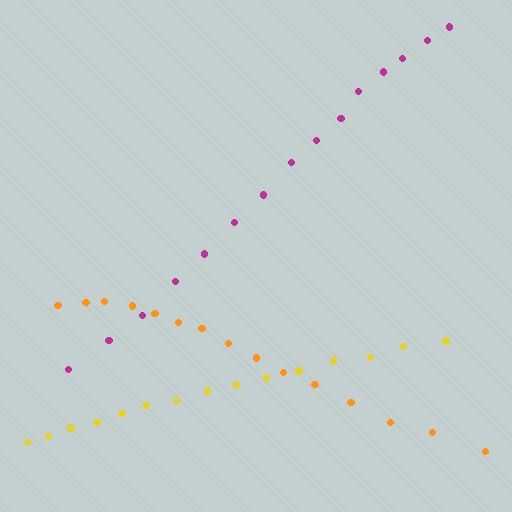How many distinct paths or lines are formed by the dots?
There are 3 distinct paths.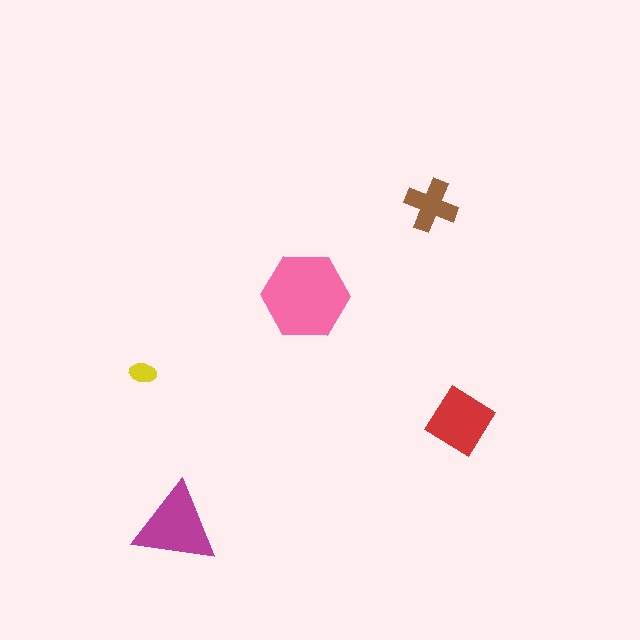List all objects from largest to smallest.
The pink hexagon, the magenta triangle, the red diamond, the brown cross, the yellow ellipse.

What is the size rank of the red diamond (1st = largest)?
3rd.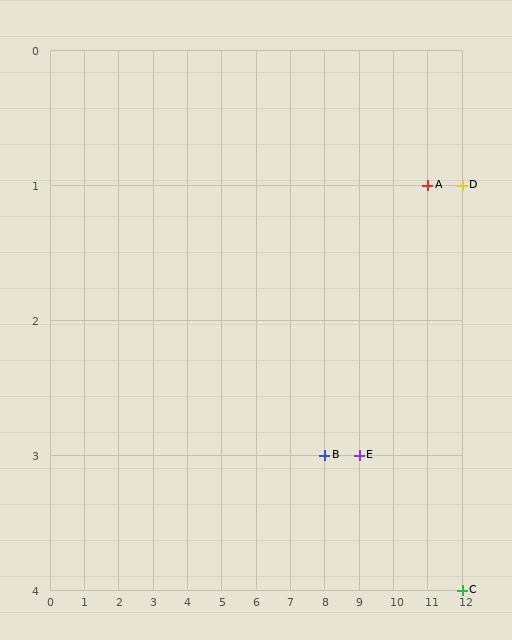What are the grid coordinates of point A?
Point A is at grid coordinates (11, 1).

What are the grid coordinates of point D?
Point D is at grid coordinates (12, 1).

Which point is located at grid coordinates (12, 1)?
Point D is at (12, 1).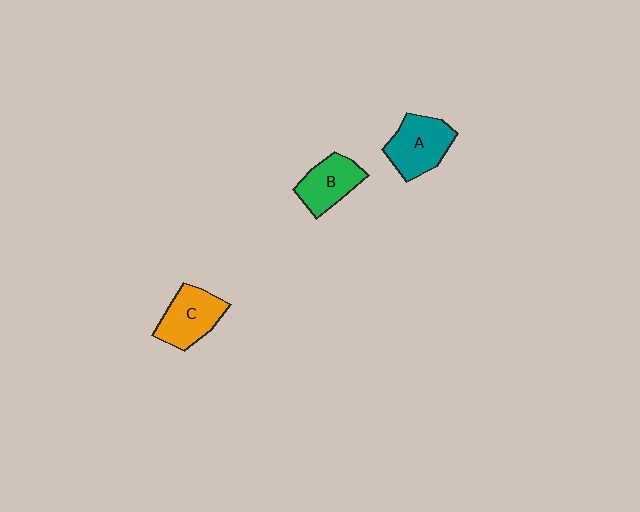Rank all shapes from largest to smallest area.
From largest to smallest: A (teal), C (orange), B (green).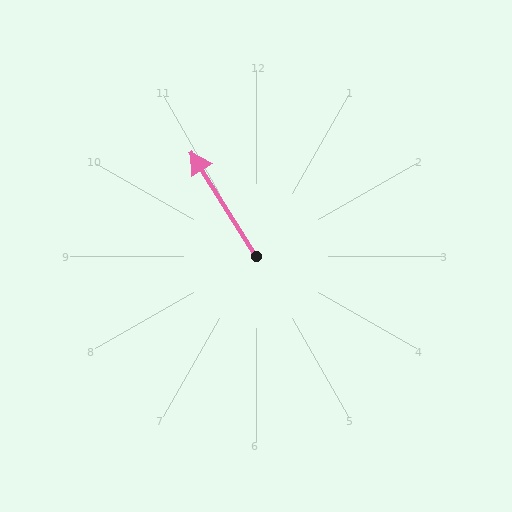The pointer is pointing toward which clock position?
Roughly 11 o'clock.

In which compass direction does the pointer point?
Northwest.